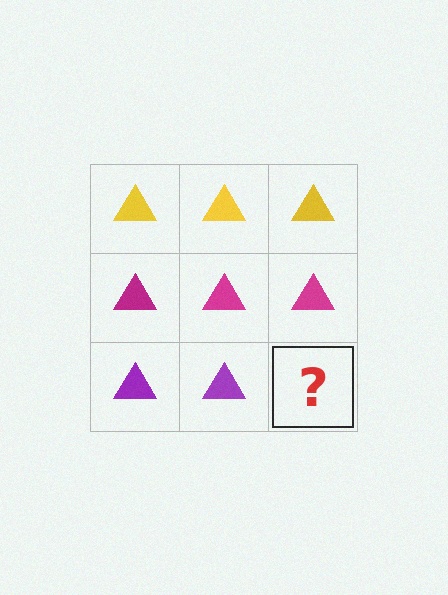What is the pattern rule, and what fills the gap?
The rule is that each row has a consistent color. The gap should be filled with a purple triangle.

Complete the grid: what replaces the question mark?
The question mark should be replaced with a purple triangle.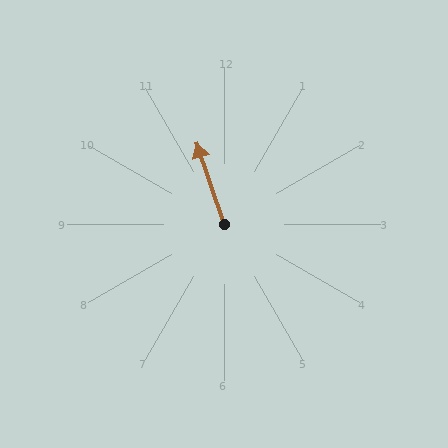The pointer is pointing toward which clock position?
Roughly 11 o'clock.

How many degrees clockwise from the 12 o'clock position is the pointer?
Approximately 341 degrees.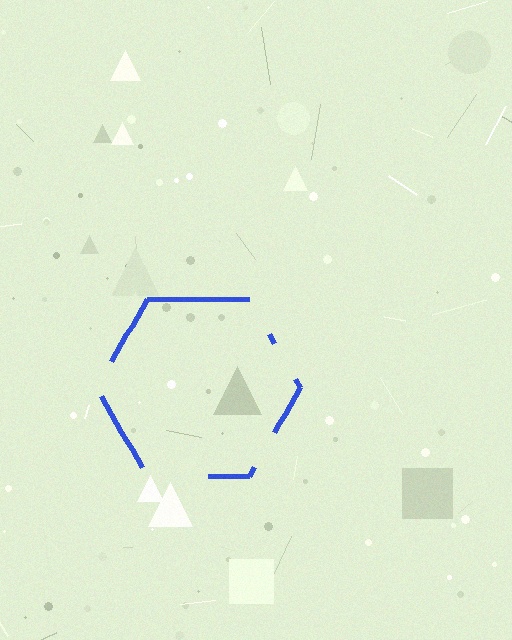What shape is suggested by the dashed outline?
The dashed outline suggests a hexagon.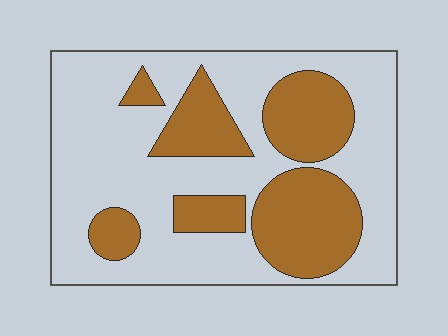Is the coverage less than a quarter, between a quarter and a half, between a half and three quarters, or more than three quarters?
Between a quarter and a half.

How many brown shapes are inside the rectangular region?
6.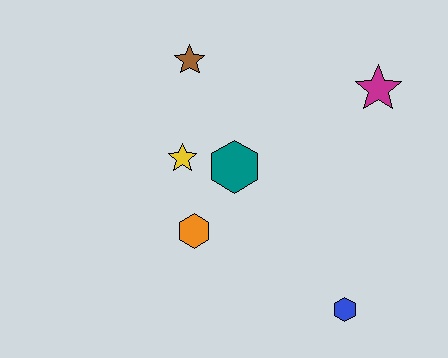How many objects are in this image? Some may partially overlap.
There are 6 objects.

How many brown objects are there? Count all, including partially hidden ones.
There is 1 brown object.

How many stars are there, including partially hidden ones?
There are 3 stars.